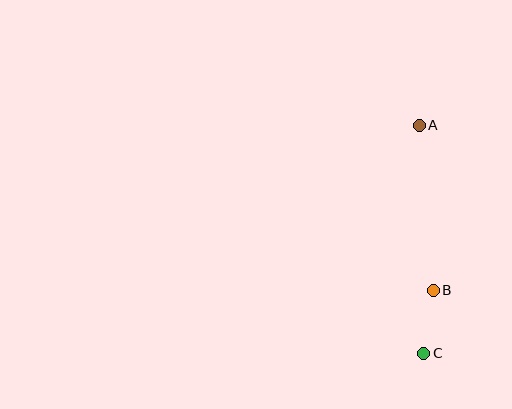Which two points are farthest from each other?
Points A and C are farthest from each other.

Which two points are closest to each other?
Points B and C are closest to each other.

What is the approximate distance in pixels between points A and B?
The distance between A and B is approximately 165 pixels.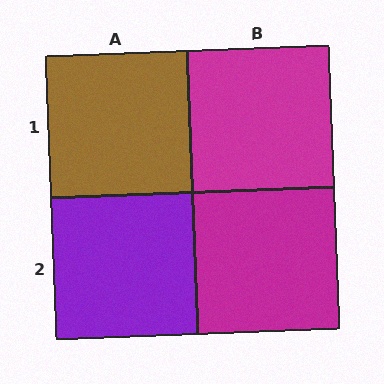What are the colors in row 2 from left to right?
Purple, magenta.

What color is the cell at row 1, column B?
Magenta.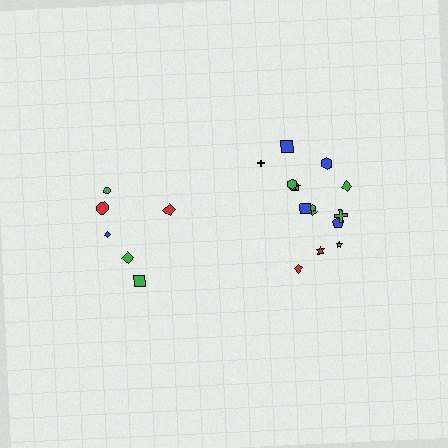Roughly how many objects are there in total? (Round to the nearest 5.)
Roughly 20 objects in total.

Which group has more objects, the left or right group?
The right group.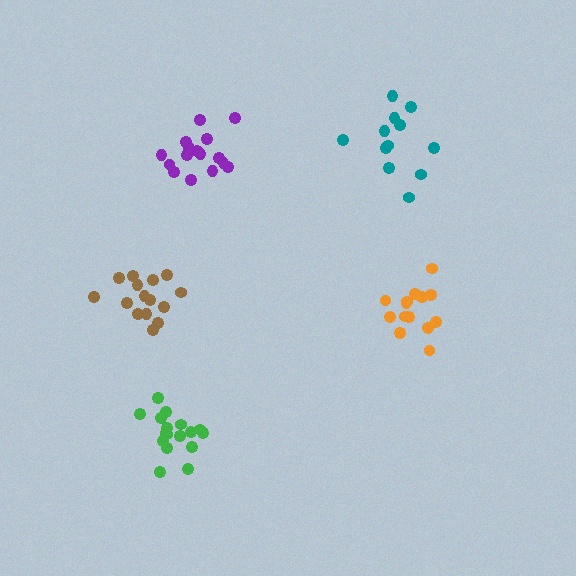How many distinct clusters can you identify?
There are 5 distinct clusters.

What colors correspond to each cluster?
The clusters are colored: purple, brown, green, orange, teal.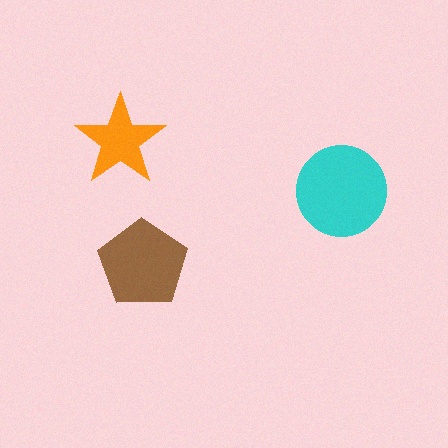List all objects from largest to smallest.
The cyan circle, the brown pentagon, the orange star.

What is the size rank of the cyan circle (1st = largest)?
1st.